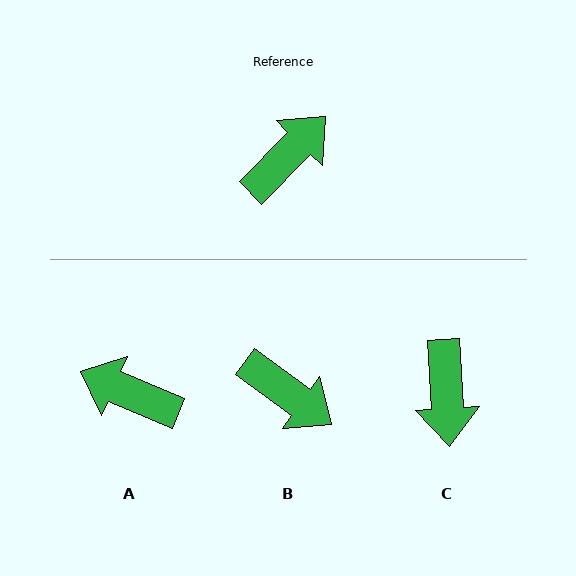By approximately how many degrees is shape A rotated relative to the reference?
Approximately 111 degrees counter-clockwise.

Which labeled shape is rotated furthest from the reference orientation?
C, about 132 degrees away.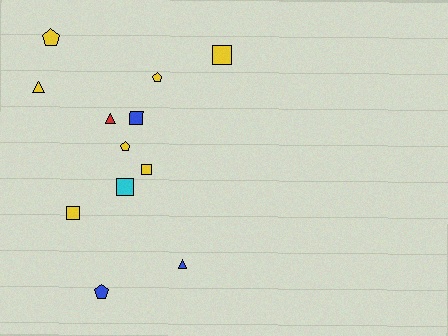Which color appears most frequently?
Yellow, with 7 objects.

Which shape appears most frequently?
Square, with 5 objects.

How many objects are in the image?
There are 12 objects.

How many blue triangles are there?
There is 1 blue triangle.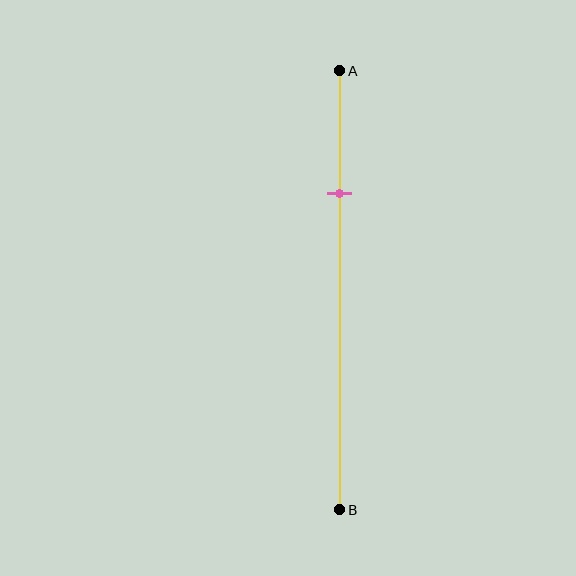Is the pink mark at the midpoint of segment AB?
No, the mark is at about 30% from A, not at the 50% midpoint.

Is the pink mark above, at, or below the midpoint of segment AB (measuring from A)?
The pink mark is above the midpoint of segment AB.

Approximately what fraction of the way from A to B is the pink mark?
The pink mark is approximately 30% of the way from A to B.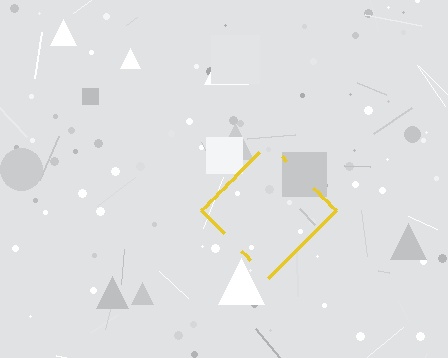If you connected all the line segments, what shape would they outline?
They would outline a diamond.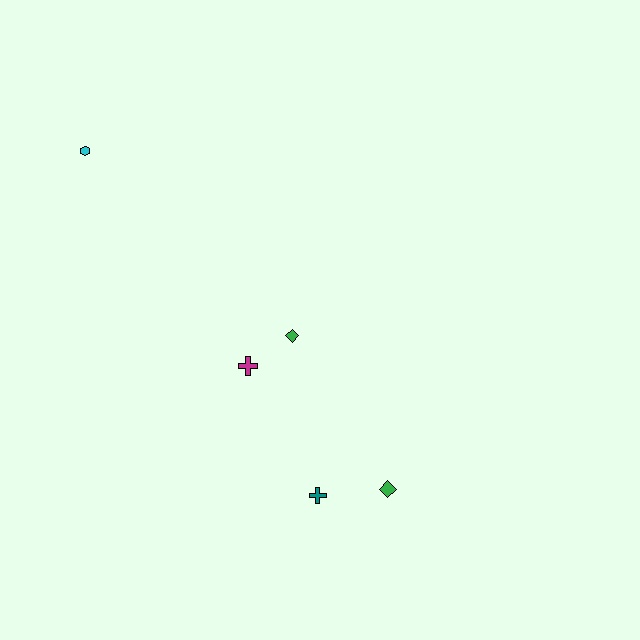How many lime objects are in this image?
There are no lime objects.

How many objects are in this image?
There are 5 objects.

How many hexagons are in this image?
There is 1 hexagon.